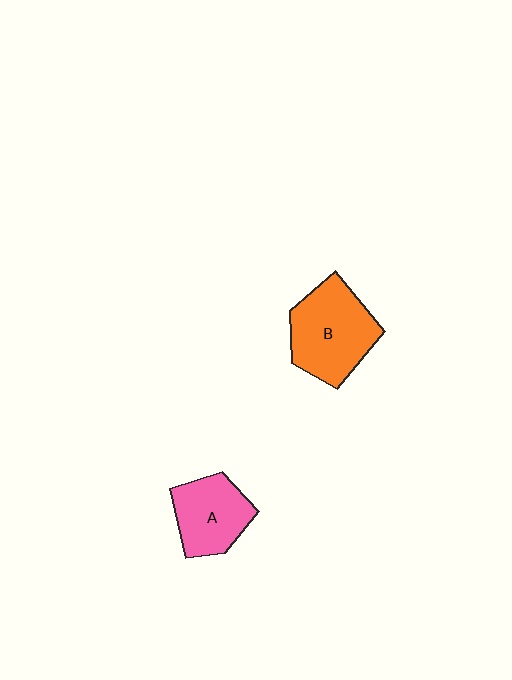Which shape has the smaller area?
Shape A (pink).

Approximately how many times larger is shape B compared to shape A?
Approximately 1.4 times.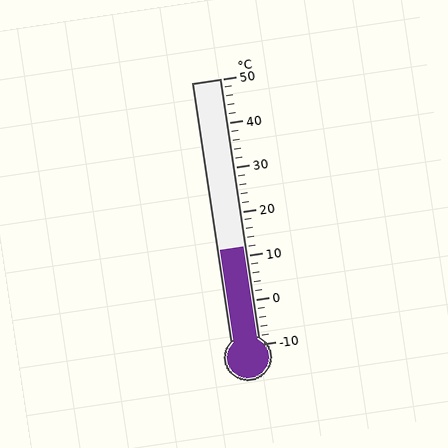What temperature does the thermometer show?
The thermometer shows approximately 12°C.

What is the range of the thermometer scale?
The thermometer scale ranges from -10°C to 50°C.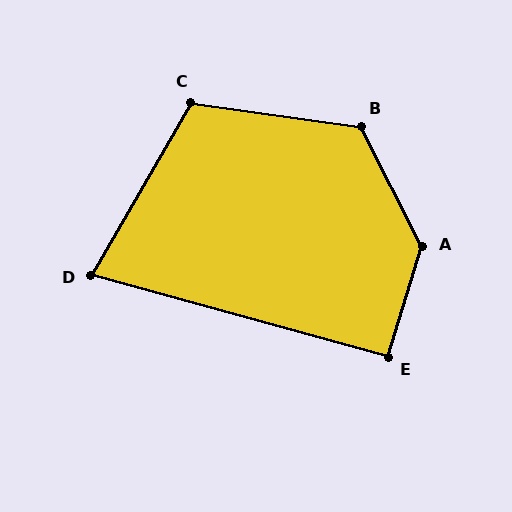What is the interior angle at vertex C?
Approximately 112 degrees (obtuse).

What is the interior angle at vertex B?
Approximately 125 degrees (obtuse).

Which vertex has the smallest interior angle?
D, at approximately 75 degrees.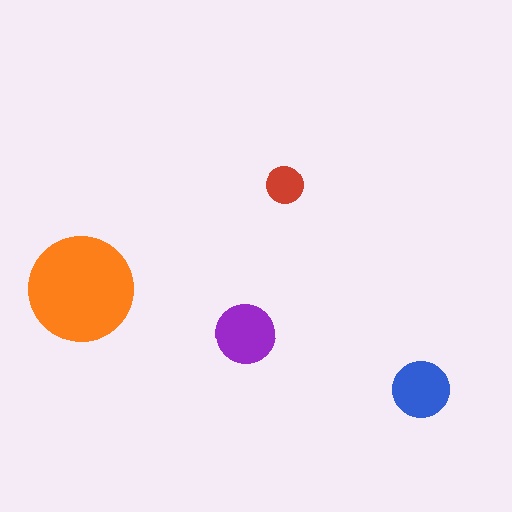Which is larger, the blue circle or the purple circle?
The purple one.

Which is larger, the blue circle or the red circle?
The blue one.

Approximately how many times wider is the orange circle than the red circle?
About 3 times wider.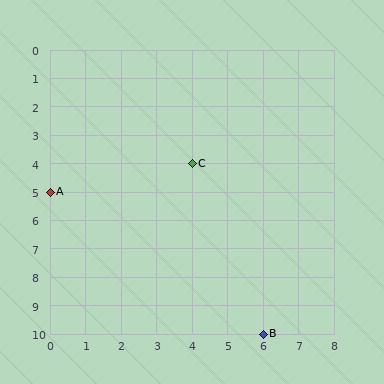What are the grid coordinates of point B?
Point B is at grid coordinates (6, 10).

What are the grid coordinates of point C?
Point C is at grid coordinates (4, 4).